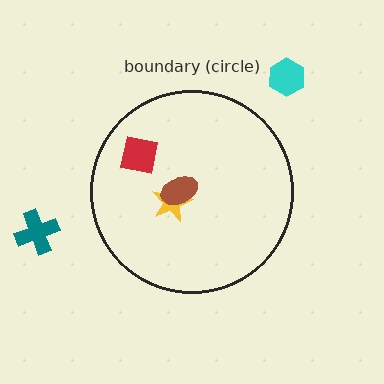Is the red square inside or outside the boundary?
Inside.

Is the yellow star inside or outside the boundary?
Inside.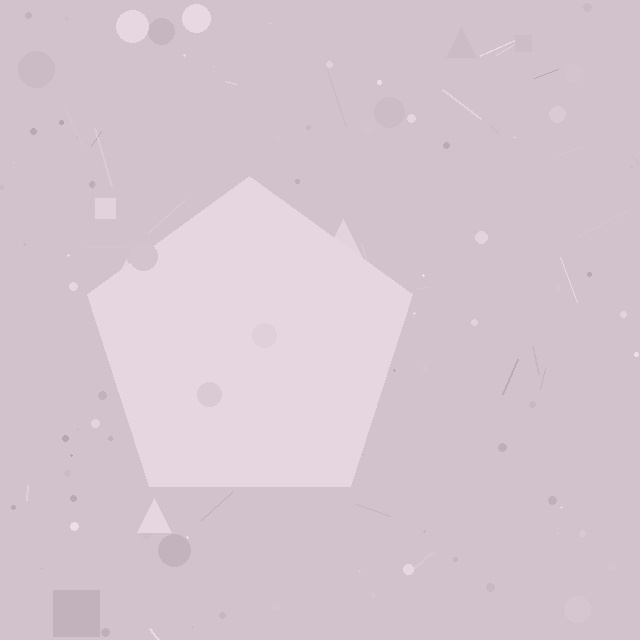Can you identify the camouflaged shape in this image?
The camouflaged shape is a pentagon.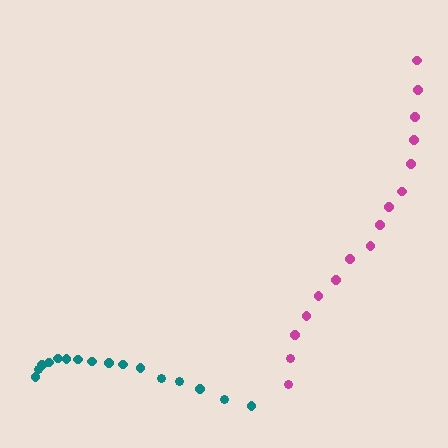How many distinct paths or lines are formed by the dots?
There are 2 distinct paths.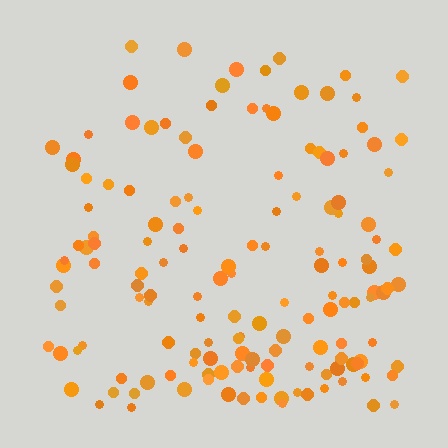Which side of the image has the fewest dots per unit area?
The top.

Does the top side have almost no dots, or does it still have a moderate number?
Still a moderate number, just noticeably fewer than the bottom.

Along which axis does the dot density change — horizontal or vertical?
Vertical.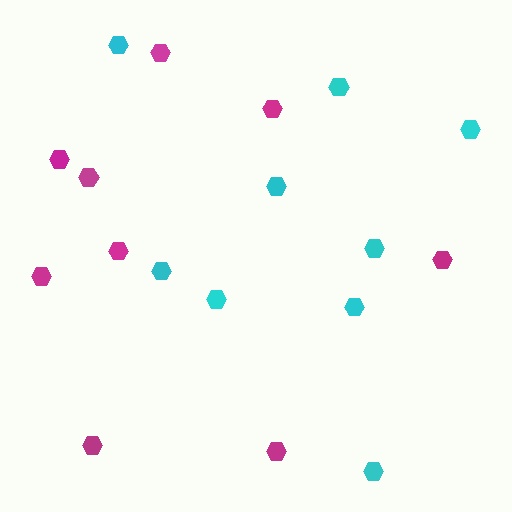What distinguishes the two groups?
There are 2 groups: one group of cyan hexagons (9) and one group of magenta hexagons (9).